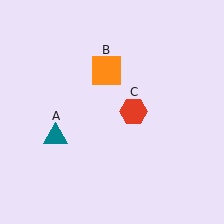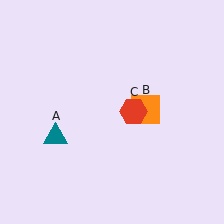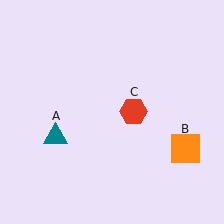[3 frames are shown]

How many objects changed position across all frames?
1 object changed position: orange square (object B).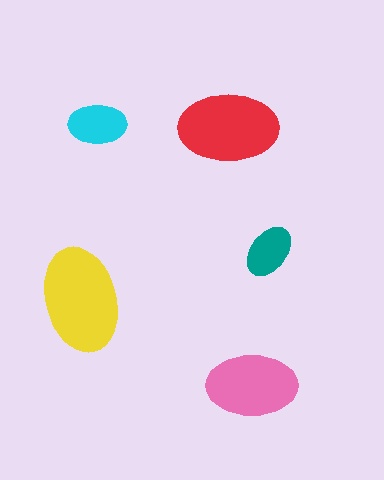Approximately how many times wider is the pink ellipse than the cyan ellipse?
About 1.5 times wider.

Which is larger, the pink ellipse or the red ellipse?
The red one.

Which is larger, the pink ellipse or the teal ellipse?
The pink one.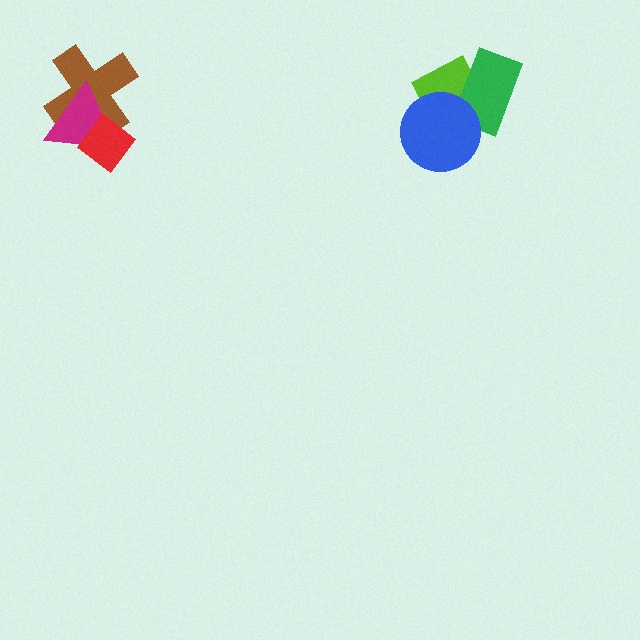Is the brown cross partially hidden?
Yes, it is partially covered by another shape.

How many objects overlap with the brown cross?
2 objects overlap with the brown cross.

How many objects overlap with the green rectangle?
2 objects overlap with the green rectangle.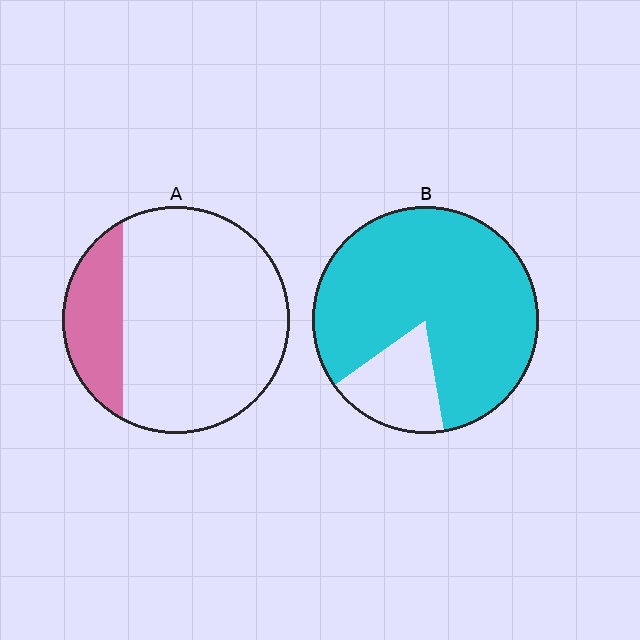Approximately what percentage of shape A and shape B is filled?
A is approximately 20% and B is approximately 80%.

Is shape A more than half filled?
No.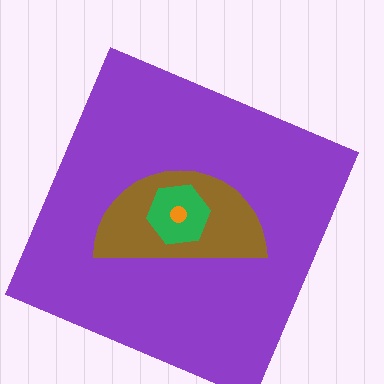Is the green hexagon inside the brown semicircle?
Yes.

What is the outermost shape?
The purple square.